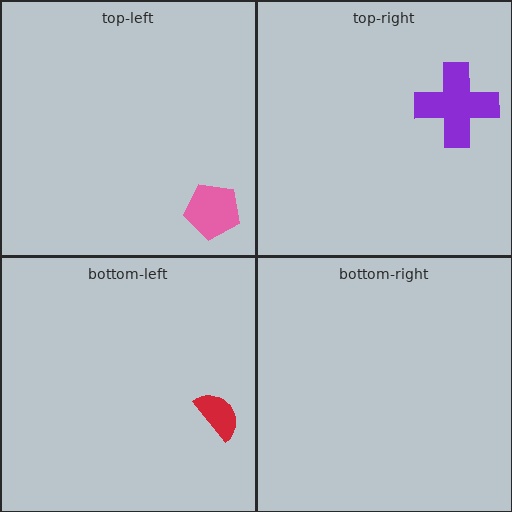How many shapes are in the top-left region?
1.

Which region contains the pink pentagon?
The top-left region.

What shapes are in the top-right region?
The purple cross.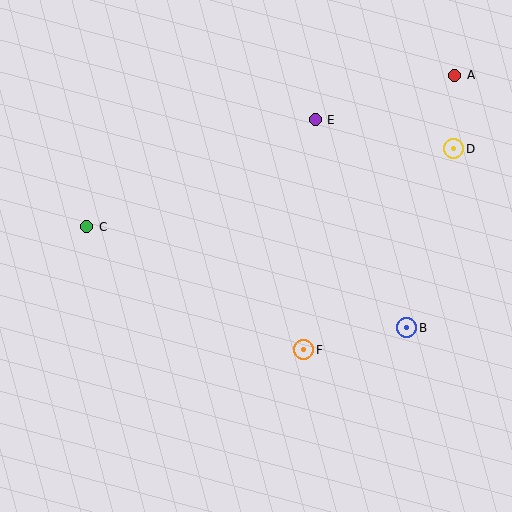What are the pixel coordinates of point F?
Point F is at (304, 350).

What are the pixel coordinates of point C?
Point C is at (87, 227).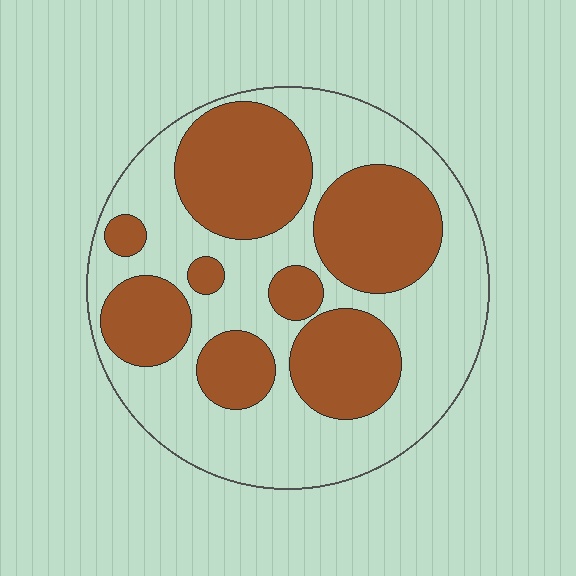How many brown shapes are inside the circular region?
8.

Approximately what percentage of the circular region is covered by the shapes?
Approximately 45%.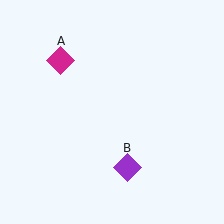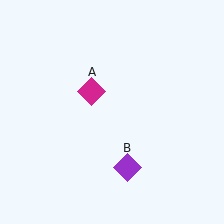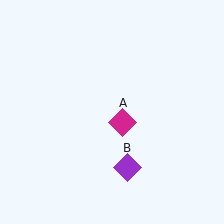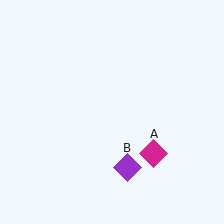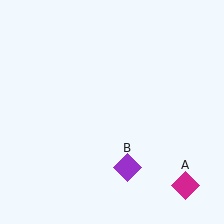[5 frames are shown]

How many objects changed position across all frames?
1 object changed position: magenta diamond (object A).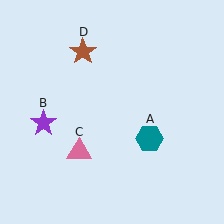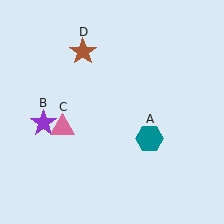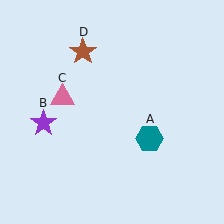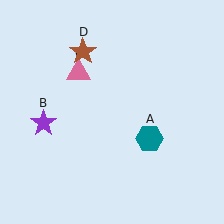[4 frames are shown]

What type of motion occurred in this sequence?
The pink triangle (object C) rotated clockwise around the center of the scene.